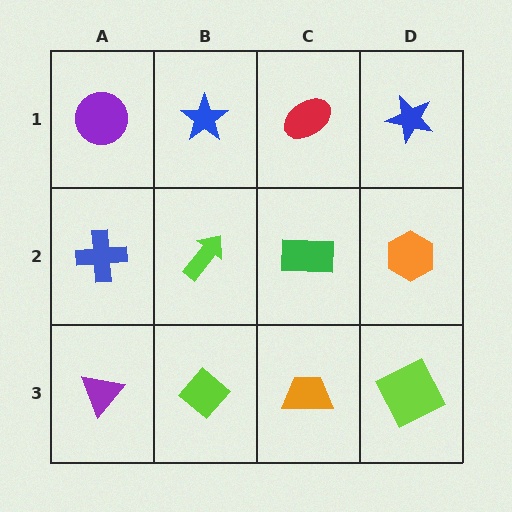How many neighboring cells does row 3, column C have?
3.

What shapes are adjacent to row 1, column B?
A lime arrow (row 2, column B), a purple circle (row 1, column A), a red ellipse (row 1, column C).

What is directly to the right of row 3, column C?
A lime square.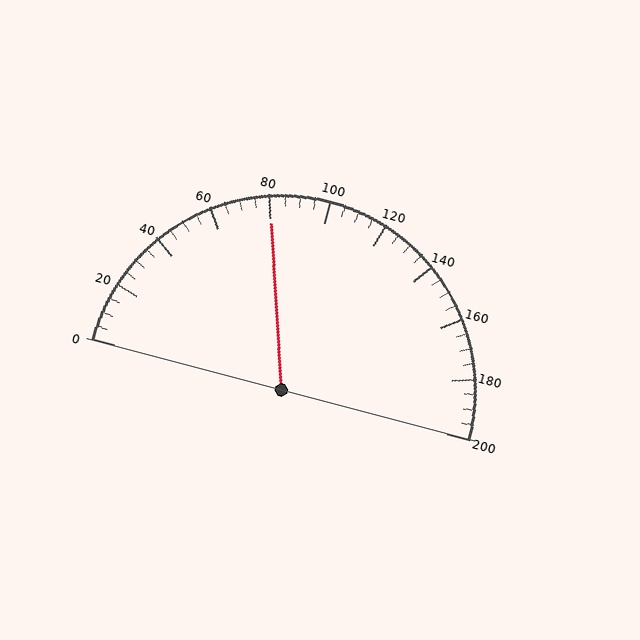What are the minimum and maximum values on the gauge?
The gauge ranges from 0 to 200.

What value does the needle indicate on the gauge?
The needle indicates approximately 80.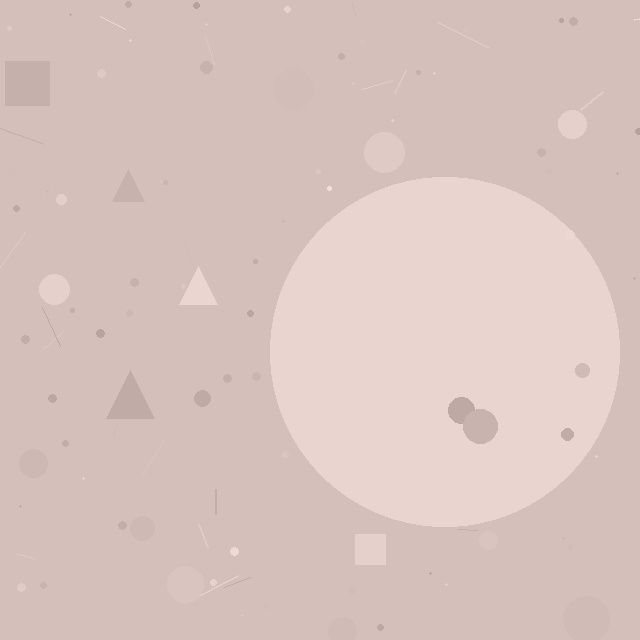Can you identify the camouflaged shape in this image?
The camouflaged shape is a circle.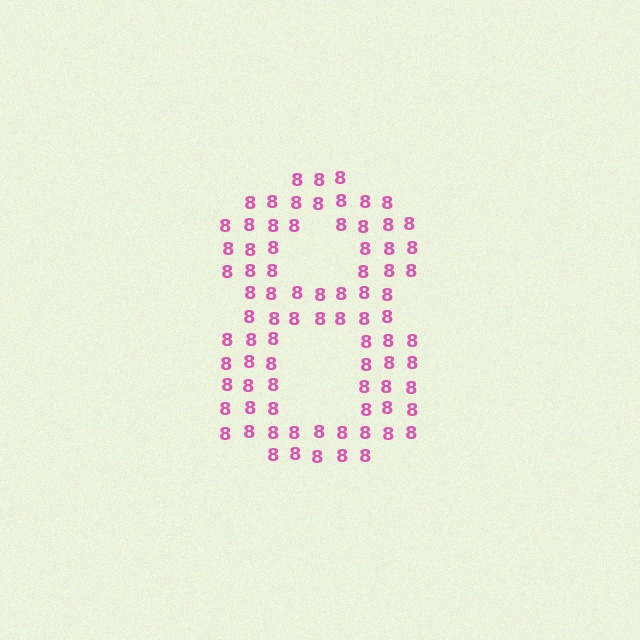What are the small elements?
The small elements are digit 8's.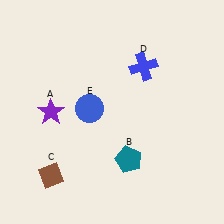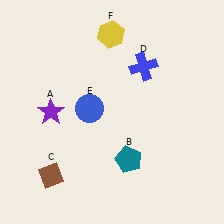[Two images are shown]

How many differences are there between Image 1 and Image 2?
There is 1 difference between the two images.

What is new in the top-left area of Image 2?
A yellow hexagon (F) was added in the top-left area of Image 2.